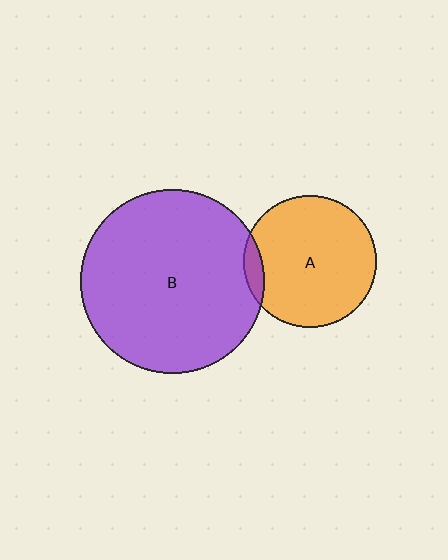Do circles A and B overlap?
Yes.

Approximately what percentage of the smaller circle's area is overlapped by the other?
Approximately 5%.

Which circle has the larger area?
Circle B (purple).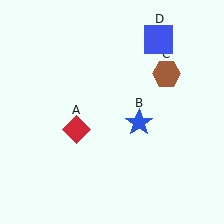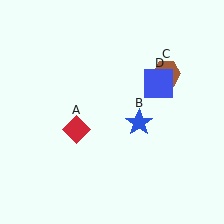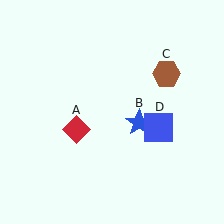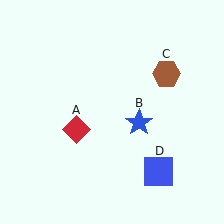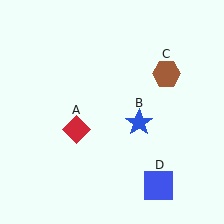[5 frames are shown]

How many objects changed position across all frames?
1 object changed position: blue square (object D).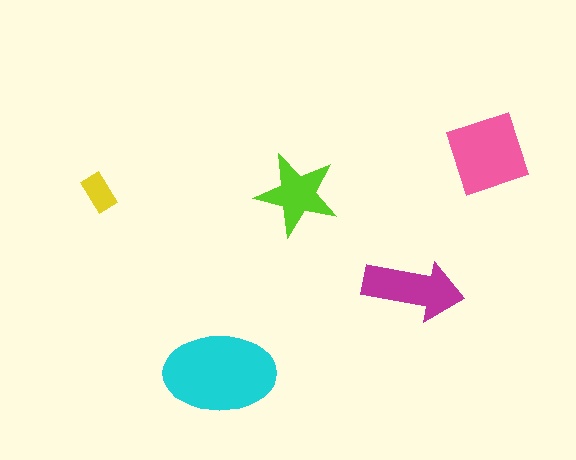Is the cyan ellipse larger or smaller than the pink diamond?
Larger.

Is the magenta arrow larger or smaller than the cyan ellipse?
Smaller.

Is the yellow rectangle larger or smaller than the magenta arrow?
Smaller.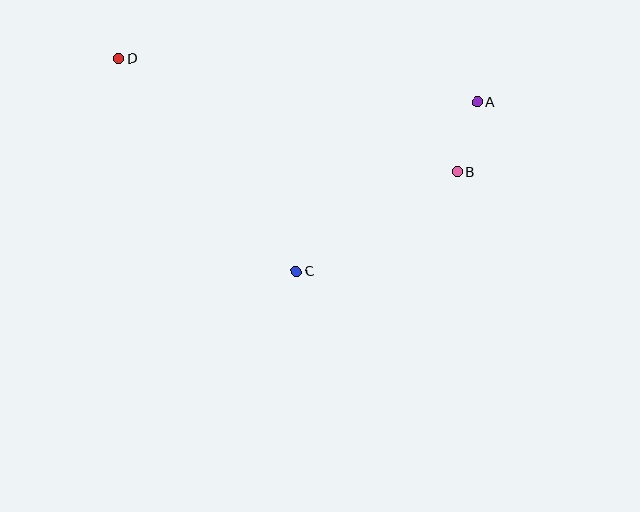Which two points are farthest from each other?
Points A and D are farthest from each other.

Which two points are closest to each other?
Points A and B are closest to each other.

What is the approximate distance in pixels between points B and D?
The distance between B and D is approximately 357 pixels.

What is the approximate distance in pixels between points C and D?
The distance between C and D is approximately 277 pixels.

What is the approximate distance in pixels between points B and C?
The distance between B and C is approximately 189 pixels.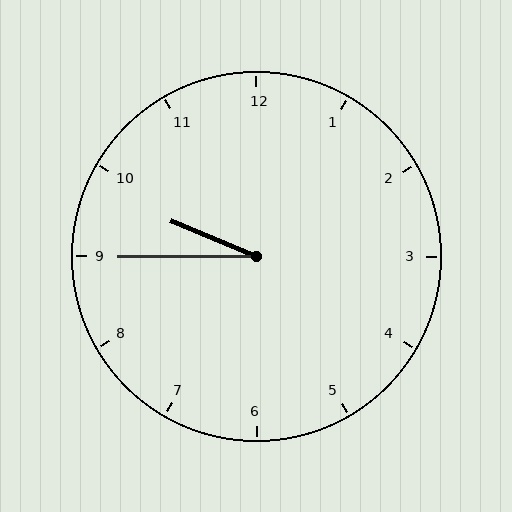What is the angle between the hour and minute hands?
Approximately 22 degrees.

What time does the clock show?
9:45.